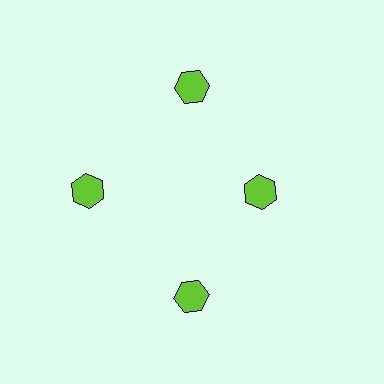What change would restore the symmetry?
The symmetry would be restored by moving it outward, back onto the ring so that all 4 hexagons sit at equal angles and equal distance from the center.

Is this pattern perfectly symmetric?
No. The 4 lime hexagons are arranged in a ring, but one element near the 3 o'clock position is pulled inward toward the center, breaking the 4-fold rotational symmetry.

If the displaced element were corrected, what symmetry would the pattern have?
It would have 4-fold rotational symmetry — the pattern would map onto itself every 90 degrees.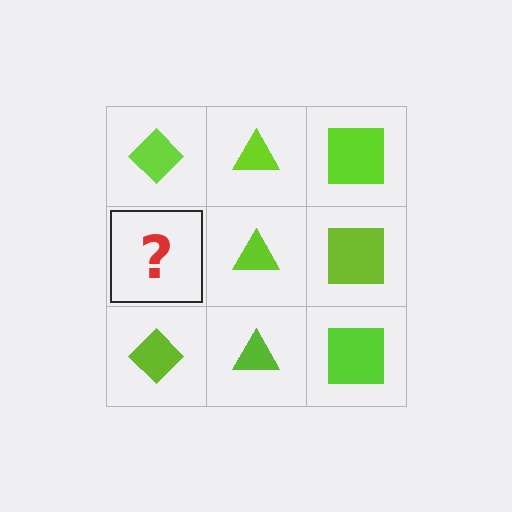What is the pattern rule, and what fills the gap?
The rule is that each column has a consistent shape. The gap should be filled with a lime diamond.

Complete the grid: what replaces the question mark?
The question mark should be replaced with a lime diamond.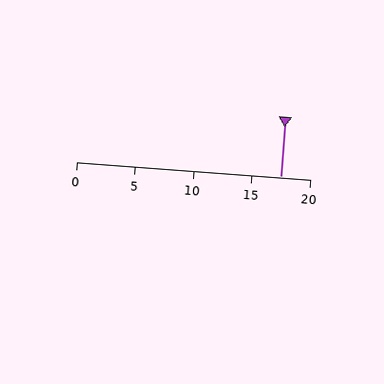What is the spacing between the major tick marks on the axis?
The major ticks are spaced 5 apart.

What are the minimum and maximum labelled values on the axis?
The axis runs from 0 to 20.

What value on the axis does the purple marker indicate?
The marker indicates approximately 17.5.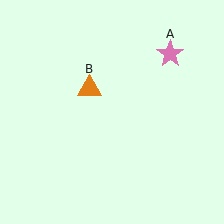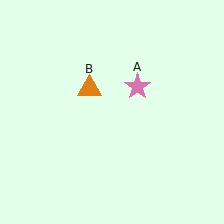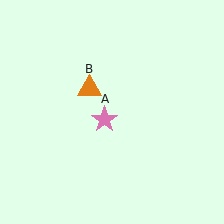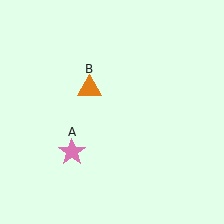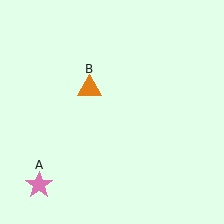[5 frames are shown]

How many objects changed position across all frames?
1 object changed position: pink star (object A).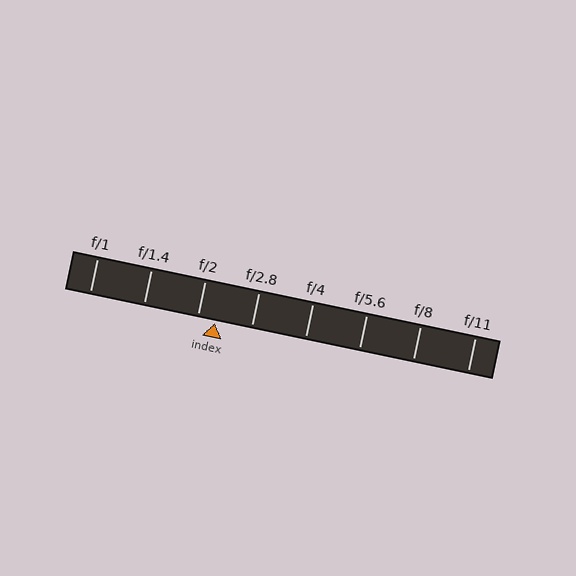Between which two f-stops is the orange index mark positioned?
The index mark is between f/2 and f/2.8.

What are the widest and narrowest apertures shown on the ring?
The widest aperture shown is f/1 and the narrowest is f/11.